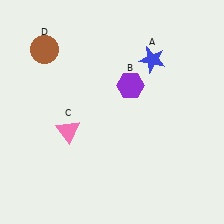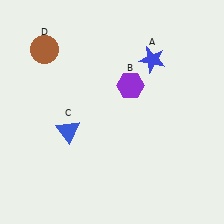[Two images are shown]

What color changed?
The triangle (C) changed from pink in Image 1 to blue in Image 2.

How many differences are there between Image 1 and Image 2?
There is 1 difference between the two images.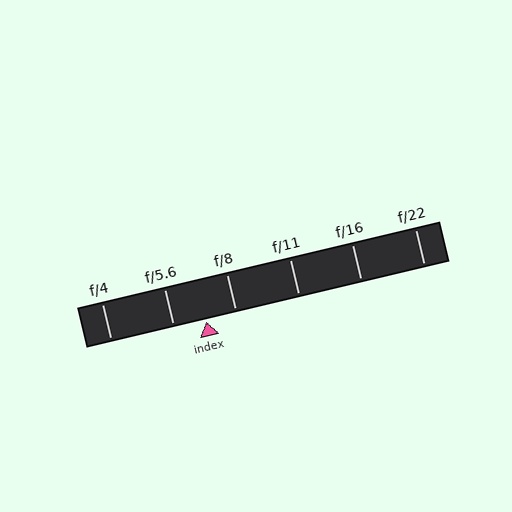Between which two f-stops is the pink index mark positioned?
The index mark is between f/5.6 and f/8.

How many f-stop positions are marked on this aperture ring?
There are 6 f-stop positions marked.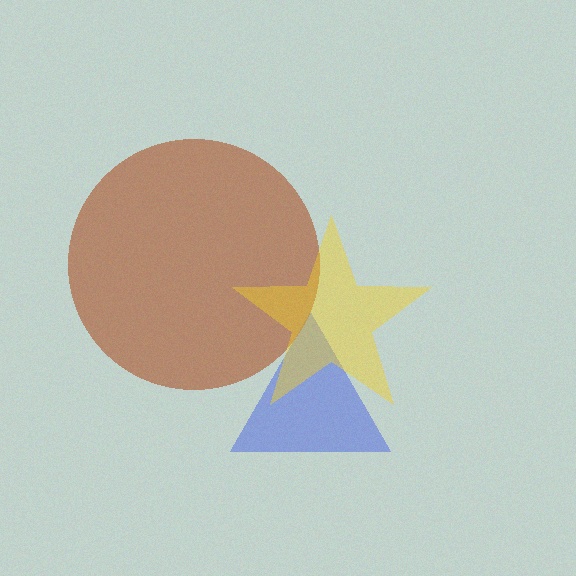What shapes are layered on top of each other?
The layered shapes are: a blue triangle, a brown circle, a yellow star.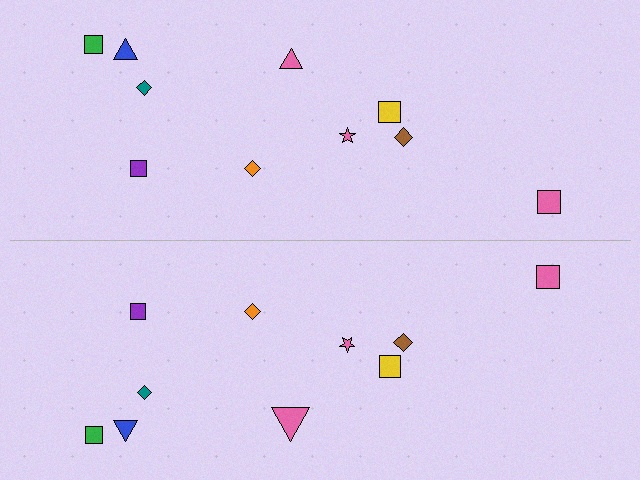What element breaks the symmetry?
The pink triangle on the bottom side has a different size than its mirror counterpart.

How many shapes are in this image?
There are 20 shapes in this image.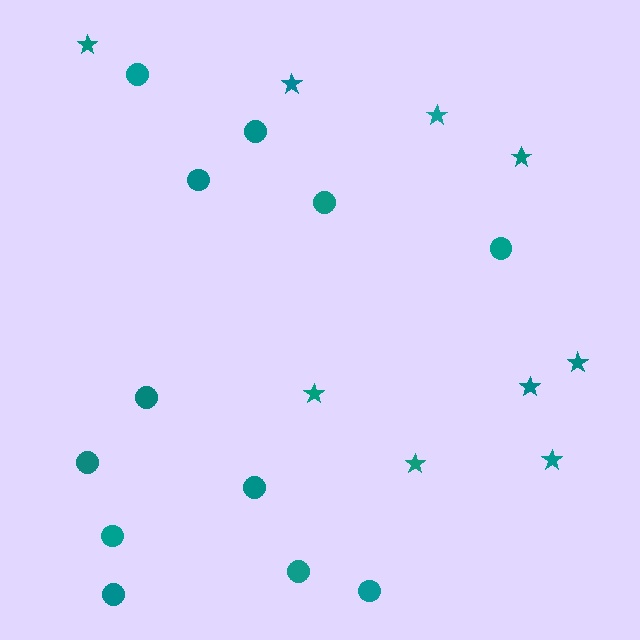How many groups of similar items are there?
There are 2 groups: one group of circles (12) and one group of stars (9).